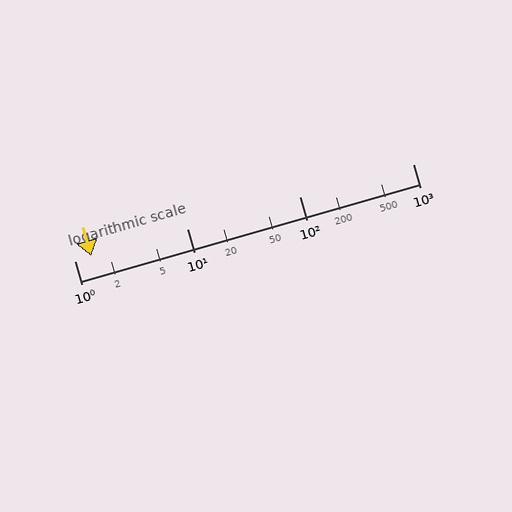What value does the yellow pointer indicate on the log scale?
The pointer indicates approximately 1.4.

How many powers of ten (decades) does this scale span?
The scale spans 3 decades, from 1 to 1000.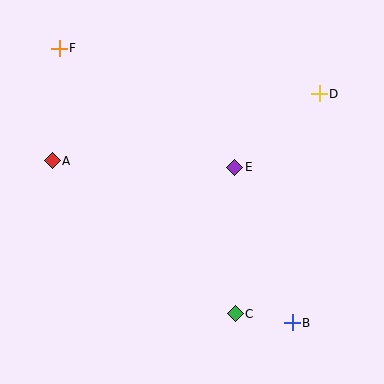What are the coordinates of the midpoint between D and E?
The midpoint between D and E is at (277, 131).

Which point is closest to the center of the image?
Point E at (235, 167) is closest to the center.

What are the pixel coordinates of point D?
Point D is at (319, 94).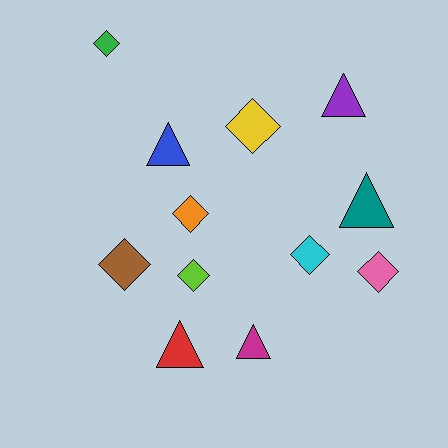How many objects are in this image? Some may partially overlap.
There are 12 objects.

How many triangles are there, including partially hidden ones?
There are 5 triangles.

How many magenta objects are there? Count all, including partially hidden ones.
There is 1 magenta object.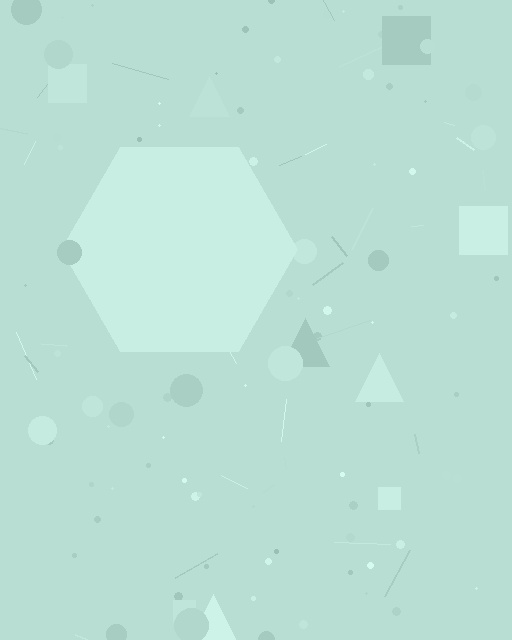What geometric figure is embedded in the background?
A hexagon is embedded in the background.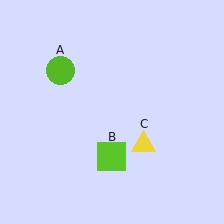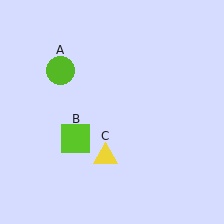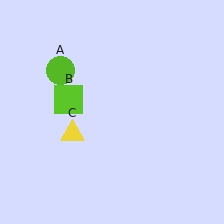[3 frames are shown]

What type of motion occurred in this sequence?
The lime square (object B), yellow triangle (object C) rotated clockwise around the center of the scene.